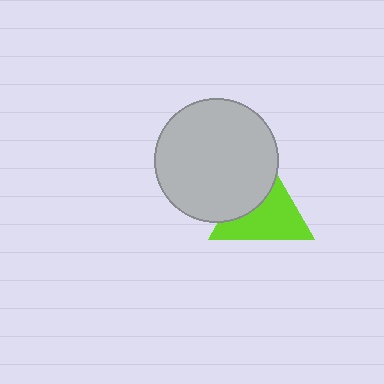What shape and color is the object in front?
The object in front is a light gray circle.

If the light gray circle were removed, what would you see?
You would see the complete lime triangle.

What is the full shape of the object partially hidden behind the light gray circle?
The partially hidden object is a lime triangle.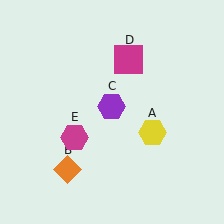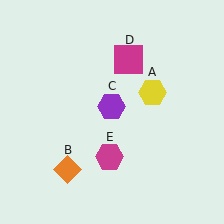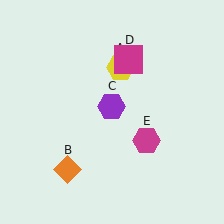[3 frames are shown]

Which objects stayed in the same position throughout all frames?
Orange diamond (object B) and purple hexagon (object C) and magenta square (object D) remained stationary.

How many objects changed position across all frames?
2 objects changed position: yellow hexagon (object A), magenta hexagon (object E).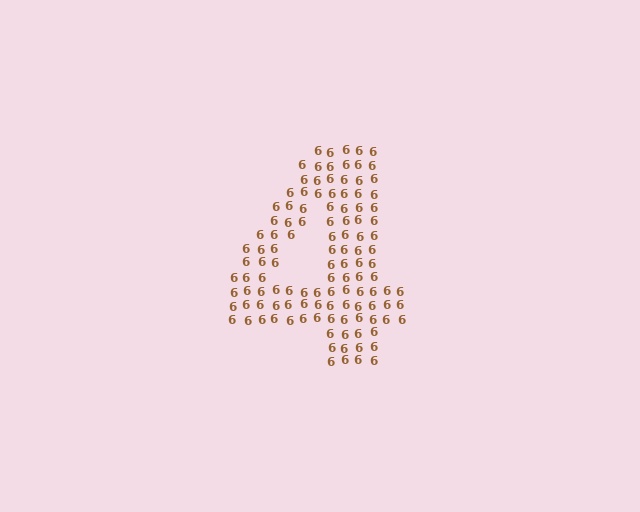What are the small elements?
The small elements are digit 6's.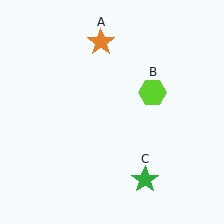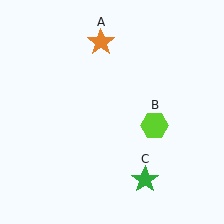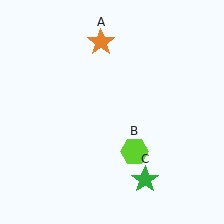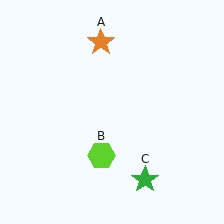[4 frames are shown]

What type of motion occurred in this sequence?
The lime hexagon (object B) rotated clockwise around the center of the scene.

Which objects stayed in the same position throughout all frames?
Orange star (object A) and green star (object C) remained stationary.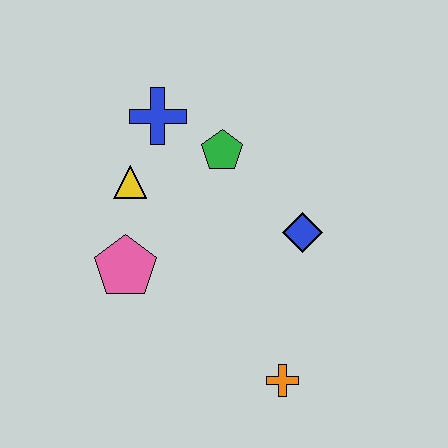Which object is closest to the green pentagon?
The blue cross is closest to the green pentagon.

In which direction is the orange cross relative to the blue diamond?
The orange cross is below the blue diamond.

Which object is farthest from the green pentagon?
The orange cross is farthest from the green pentagon.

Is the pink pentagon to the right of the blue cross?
No